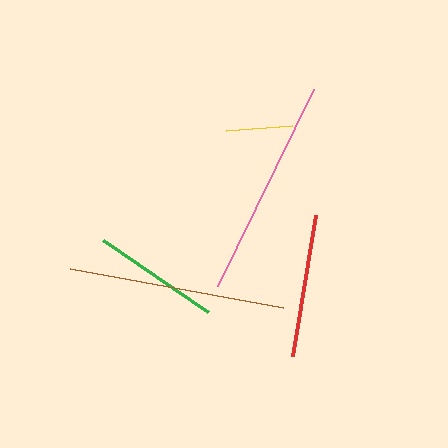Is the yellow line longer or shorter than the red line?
The red line is longer than the yellow line.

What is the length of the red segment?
The red segment is approximately 142 pixels long.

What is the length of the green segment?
The green segment is approximately 128 pixels long.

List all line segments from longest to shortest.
From longest to shortest: pink, brown, red, green, yellow.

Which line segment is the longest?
The pink line is the longest at approximately 219 pixels.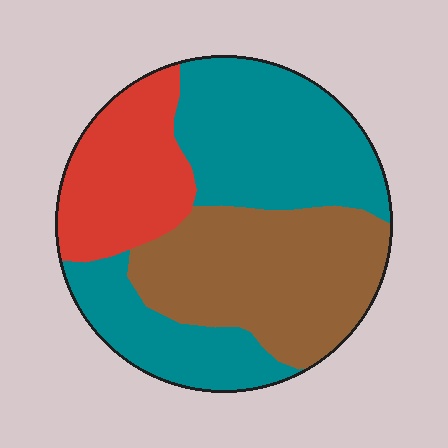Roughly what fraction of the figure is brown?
Brown covers roughly 35% of the figure.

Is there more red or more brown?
Brown.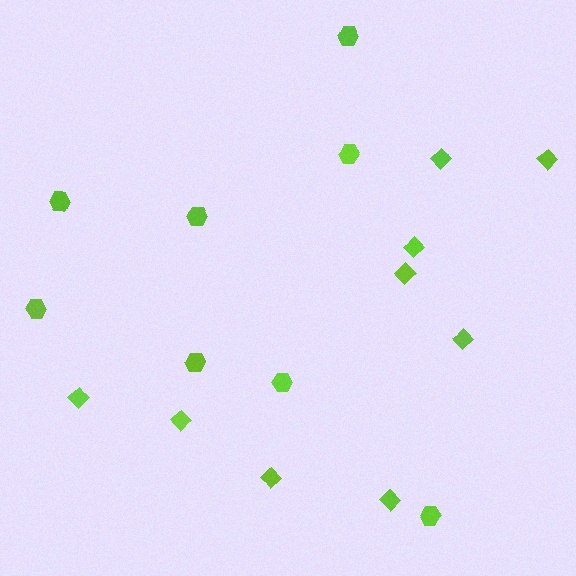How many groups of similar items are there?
There are 2 groups: one group of diamonds (9) and one group of hexagons (8).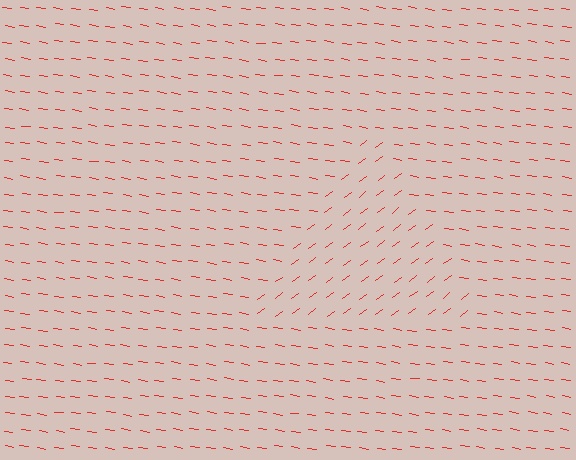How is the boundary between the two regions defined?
The boundary is defined purely by a change in line orientation (approximately 45 degrees difference). All lines are the same color and thickness.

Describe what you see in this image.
The image is filled with small red line segments. A triangle region in the image has lines oriented differently from the surrounding lines, creating a visible texture boundary.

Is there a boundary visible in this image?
Yes, there is a texture boundary formed by a change in line orientation.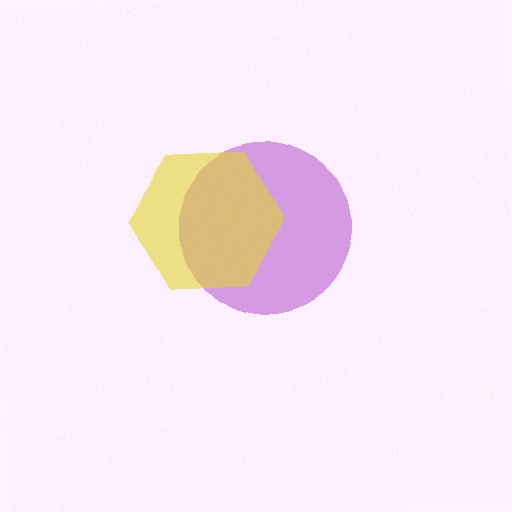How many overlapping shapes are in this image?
There are 2 overlapping shapes in the image.